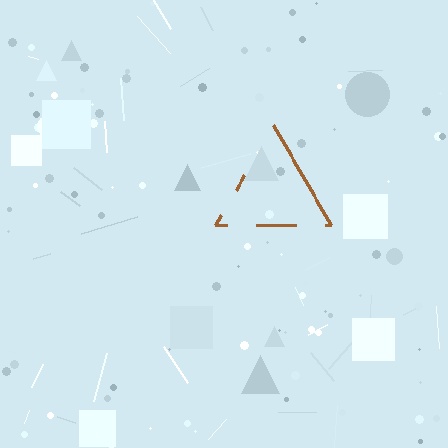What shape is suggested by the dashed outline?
The dashed outline suggests a triangle.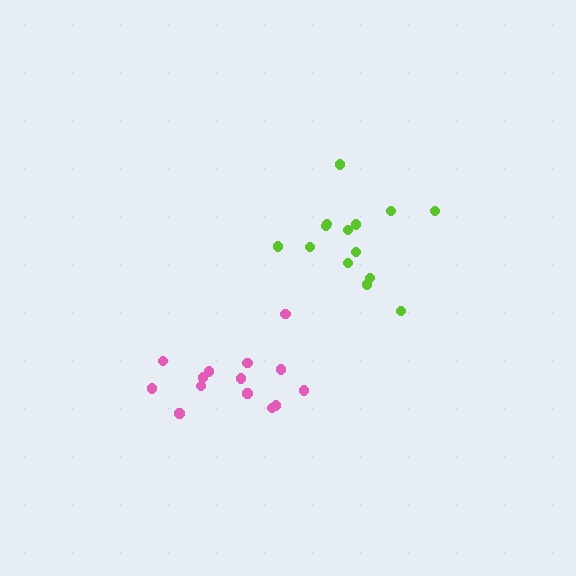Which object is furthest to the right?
The lime cluster is rightmost.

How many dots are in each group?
Group 1: 14 dots, Group 2: 14 dots (28 total).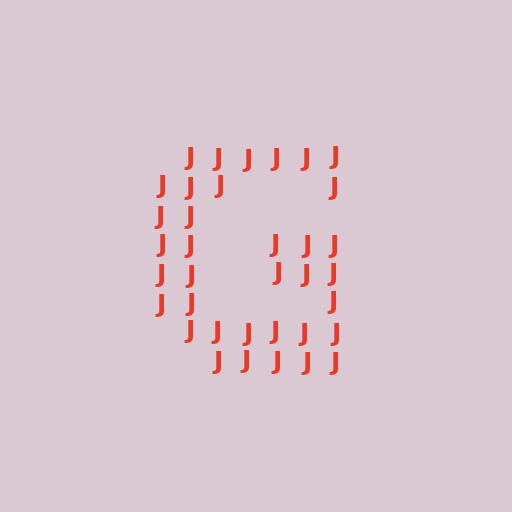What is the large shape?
The large shape is the letter G.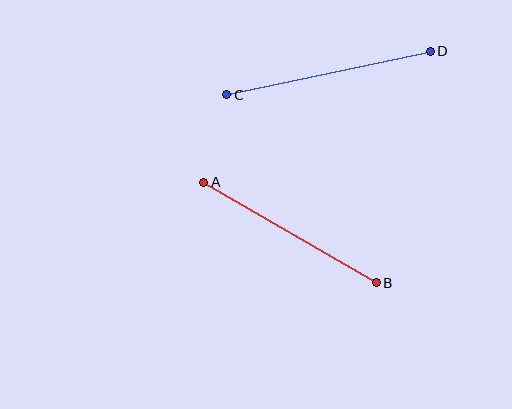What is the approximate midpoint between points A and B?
The midpoint is at approximately (290, 233) pixels.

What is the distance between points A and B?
The distance is approximately 200 pixels.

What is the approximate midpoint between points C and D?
The midpoint is at approximately (329, 73) pixels.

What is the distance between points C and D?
The distance is approximately 208 pixels.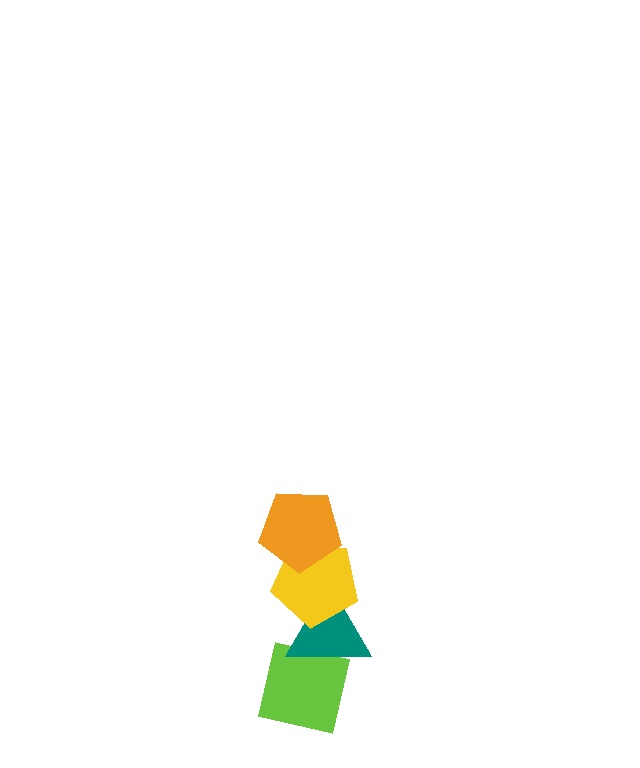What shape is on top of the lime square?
The teal triangle is on top of the lime square.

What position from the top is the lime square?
The lime square is 4th from the top.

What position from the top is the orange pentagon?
The orange pentagon is 1st from the top.